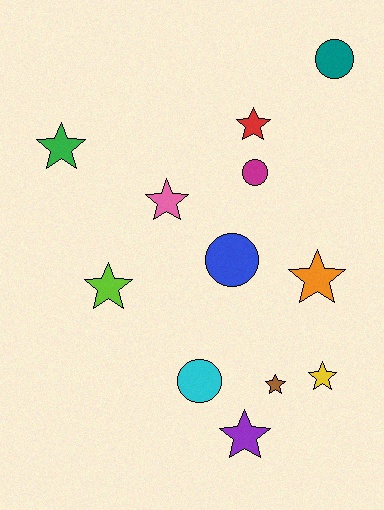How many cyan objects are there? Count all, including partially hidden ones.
There is 1 cyan object.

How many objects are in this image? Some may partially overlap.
There are 12 objects.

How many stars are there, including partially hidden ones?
There are 8 stars.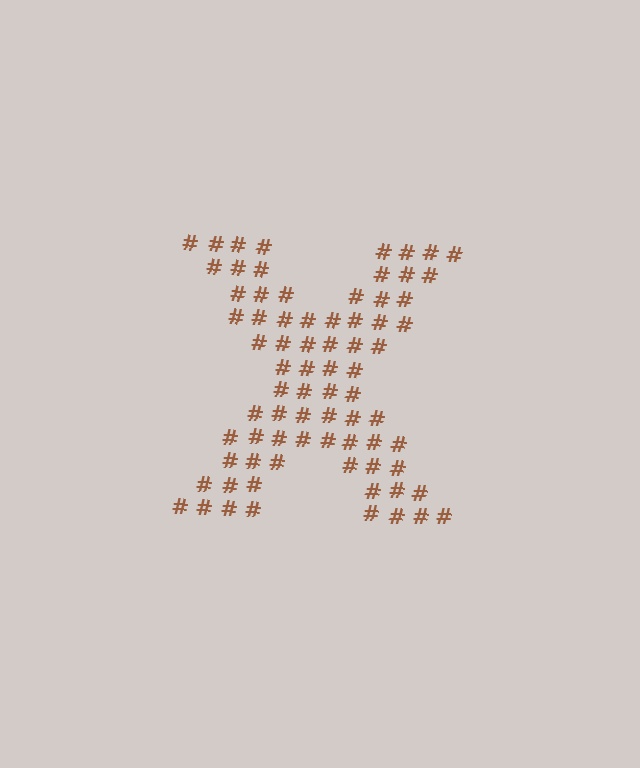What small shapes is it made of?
It is made of small hash symbols.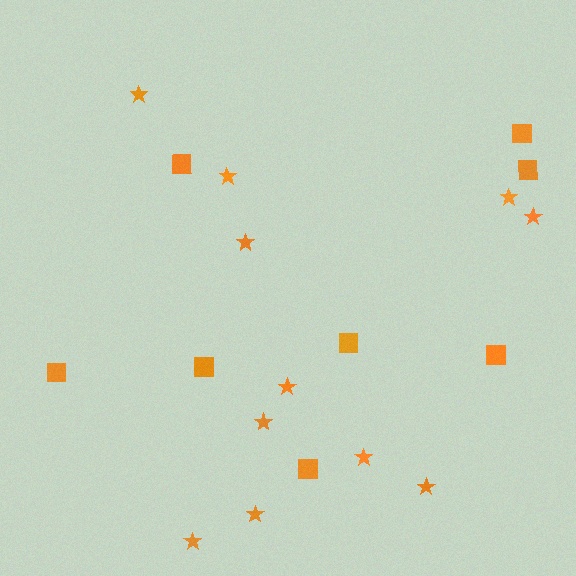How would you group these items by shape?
There are 2 groups: one group of squares (8) and one group of stars (11).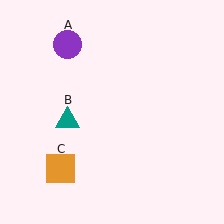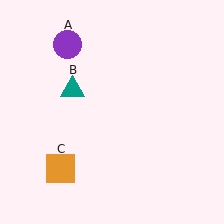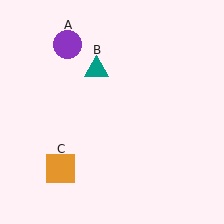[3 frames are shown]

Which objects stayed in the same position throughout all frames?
Purple circle (object A) and orange square (object C) remained stationary.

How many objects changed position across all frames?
1 object changed position: teal triangle (object B).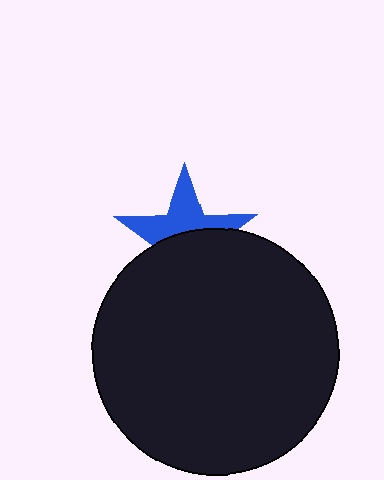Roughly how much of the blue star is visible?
About half of it is visible (roughly 46%).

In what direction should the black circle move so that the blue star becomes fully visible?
The black circle should move down. That is the shortest direction to clear the overlap and leave the blue star fully visible.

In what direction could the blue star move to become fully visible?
The blue star could move up. That would shift it out from behind the black circle entirely.